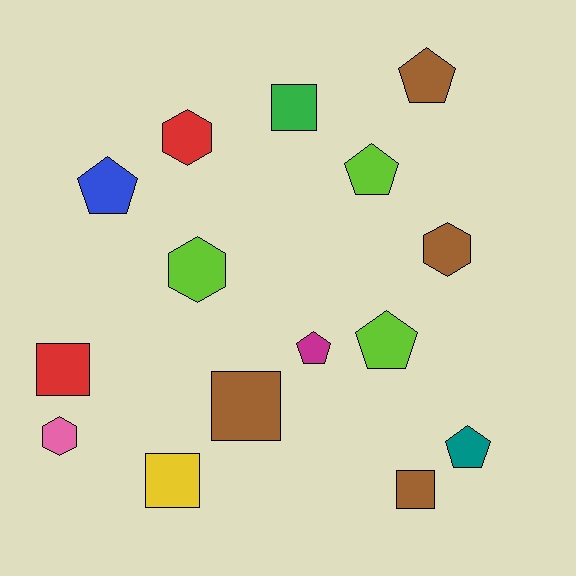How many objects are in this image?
There are 15 objects.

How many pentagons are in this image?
There are 6 pentagons.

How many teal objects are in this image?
There is 1 teal object.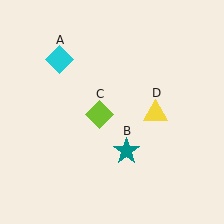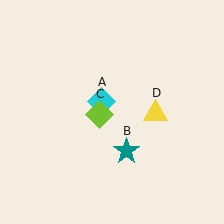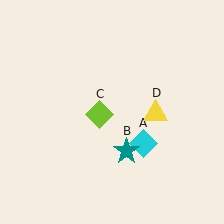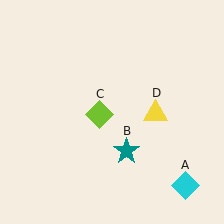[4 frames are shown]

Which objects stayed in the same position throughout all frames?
Teal star (object B) and lime diamond (object C) and yellow triangle (object D) remained stationary.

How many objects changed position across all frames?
1 object changed position: cyan diamond (object A).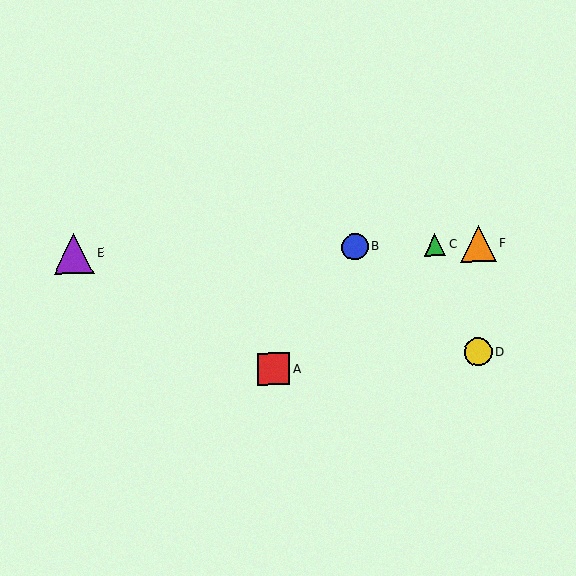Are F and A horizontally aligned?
No, F is at y≈244 and A is at y≈369.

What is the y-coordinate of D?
Object D is at y≈352.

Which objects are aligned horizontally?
Objects B, C, E, F are aligned horizontally.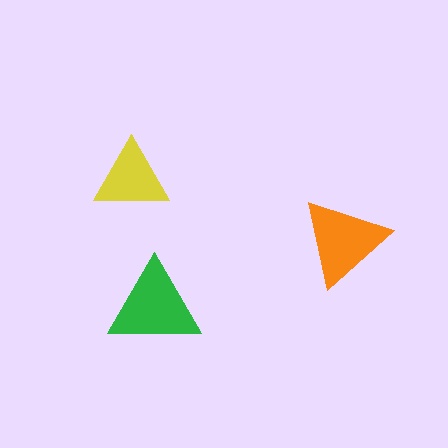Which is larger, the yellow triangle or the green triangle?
The green one.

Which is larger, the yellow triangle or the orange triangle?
The orange one.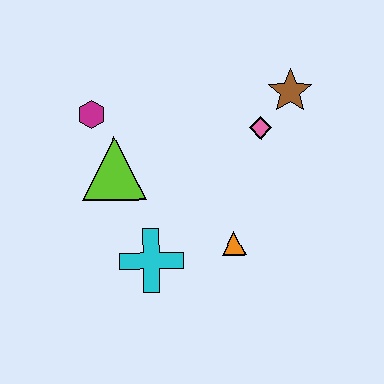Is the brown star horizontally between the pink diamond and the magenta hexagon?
No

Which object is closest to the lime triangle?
The magenta hexagon is closest to the lime triangle.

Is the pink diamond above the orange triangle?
Yes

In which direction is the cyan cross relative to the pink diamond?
The cyan cross is below the pink diamond.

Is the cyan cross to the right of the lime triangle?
Yes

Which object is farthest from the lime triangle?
The brown star is farthest from the lime triangle.